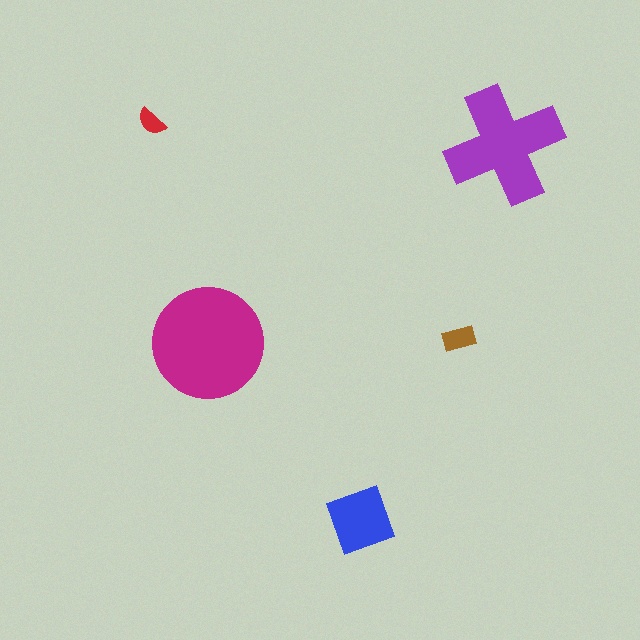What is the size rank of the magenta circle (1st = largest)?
1st.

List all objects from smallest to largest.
The red semicircle, the brown rectangle, the blue square, the purple cross, the magenta circle.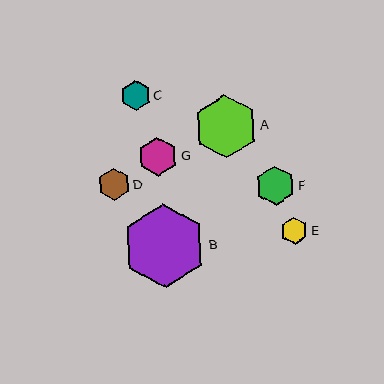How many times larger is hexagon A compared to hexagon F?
Hexagon A is approximately 1.6 times the size of hexagon F.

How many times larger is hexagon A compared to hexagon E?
Hexagon A is approximately 2.3 times the size of hexagon E.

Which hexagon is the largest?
Hexagon B is the largest with a size of approximately 84 pixels.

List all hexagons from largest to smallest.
From largest to smallest: B, A, G, F, D, C, E.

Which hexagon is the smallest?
Hexagon E is the smallest with a size of approximately 27 pixels.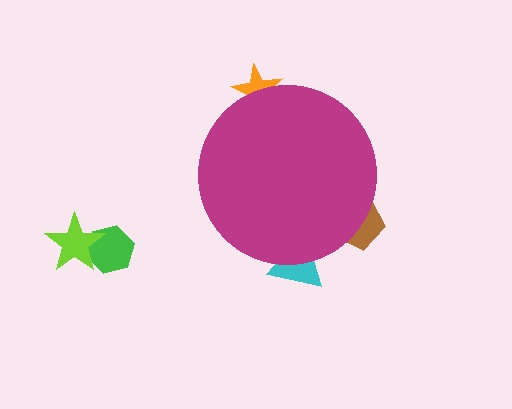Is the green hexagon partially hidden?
No, the green hexagon is fully visible.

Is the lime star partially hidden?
No, the lime star is fully visible.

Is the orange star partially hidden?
Yes, the orange star is partially hidden behind the magenta circle.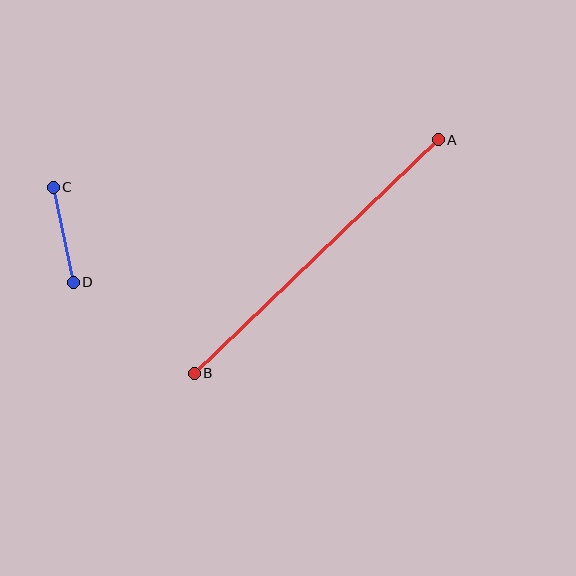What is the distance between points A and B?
The distance is approximately 337 pixels.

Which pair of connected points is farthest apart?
Points A and B are farthest apart.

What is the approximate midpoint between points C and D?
The midpoint is at approximately (63, 235) pixels.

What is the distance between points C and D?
The distance is approximately 97 pixels.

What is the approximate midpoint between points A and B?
The midpoint is at approximately (316, 257) pixels.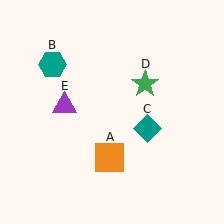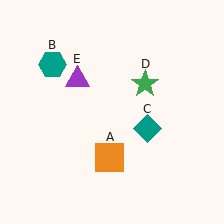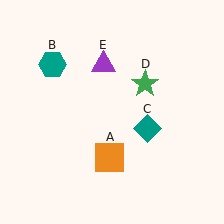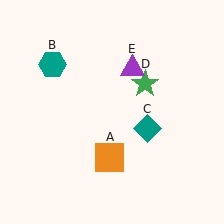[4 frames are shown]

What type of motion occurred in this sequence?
The purple triangle (object E) rotated clockwise around the center of the scene.